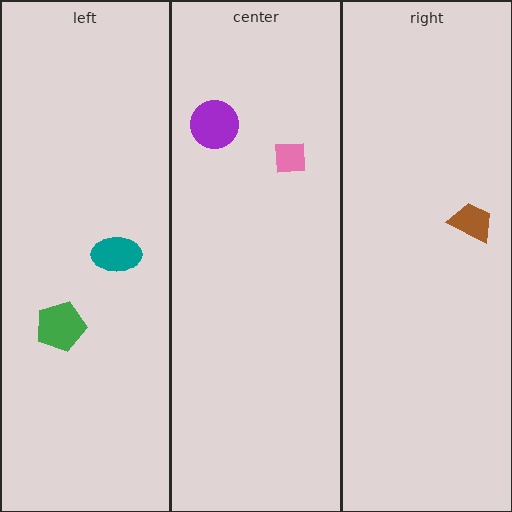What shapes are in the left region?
The teal ellipse, the green pentagon.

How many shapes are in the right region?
1.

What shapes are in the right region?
The brown trapezoid.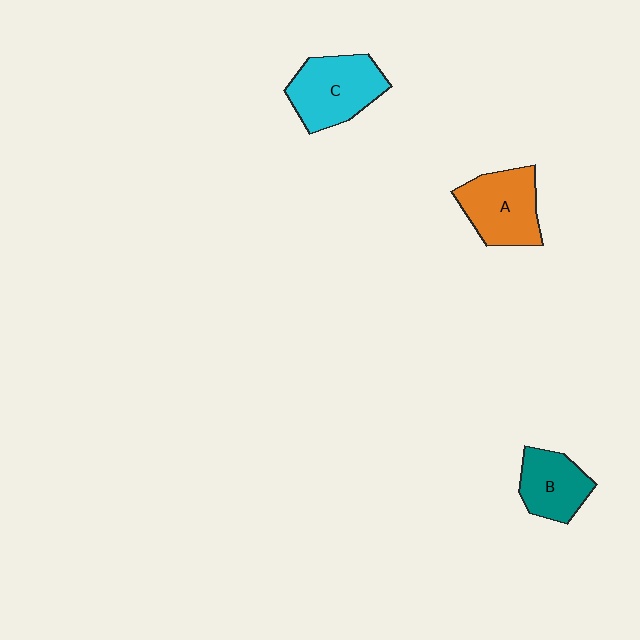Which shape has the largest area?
Shape C (cyan).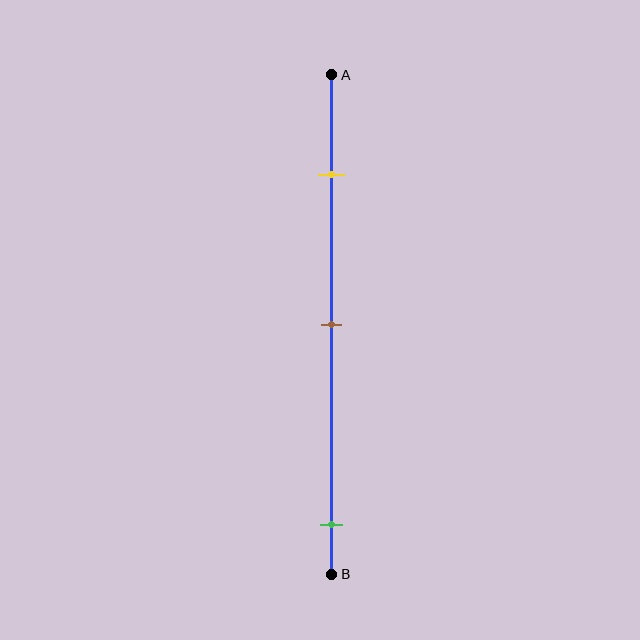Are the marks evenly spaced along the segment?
No, the marks are not evenly spaced.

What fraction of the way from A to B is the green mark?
The green mark is approximately 90% (0.9) of the way from A to B.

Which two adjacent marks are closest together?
The yellow and brown marks are the closest adjacent pair.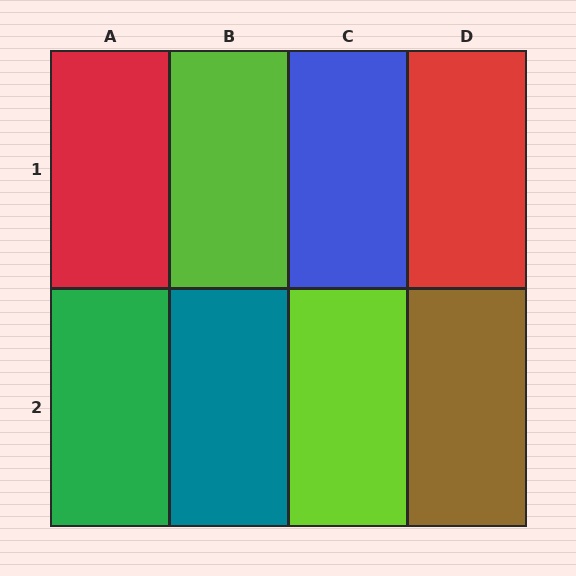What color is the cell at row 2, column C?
Lime.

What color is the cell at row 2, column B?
Teal.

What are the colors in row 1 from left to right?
Red, lime, blue, red.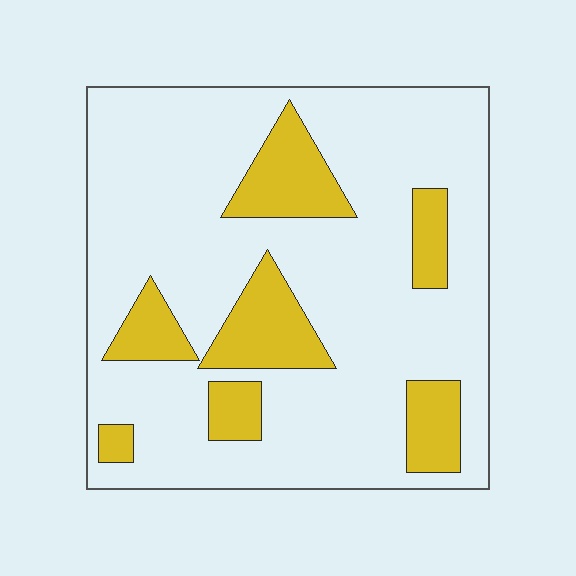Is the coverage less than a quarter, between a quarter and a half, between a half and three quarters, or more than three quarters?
Less than a quarter.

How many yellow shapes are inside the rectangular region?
7.